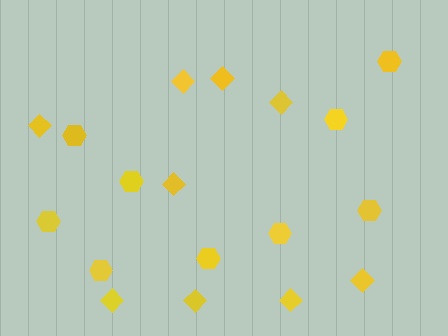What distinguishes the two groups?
There are 2 groups: one group of hexagons (9) and one group of diamonds (9).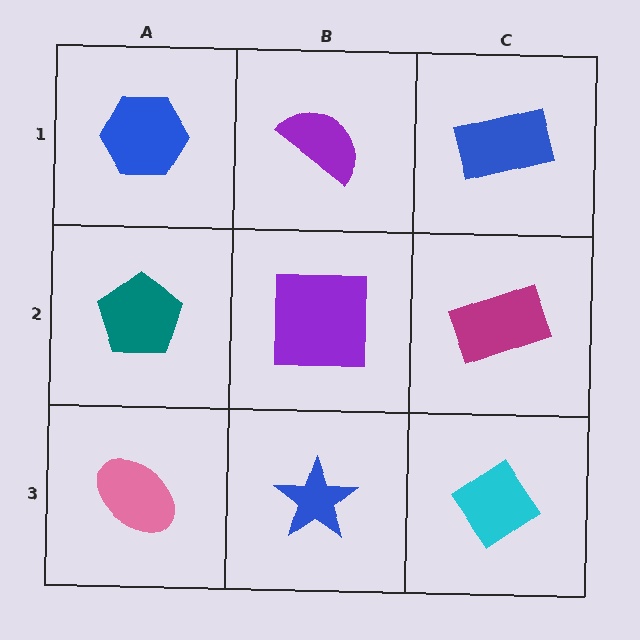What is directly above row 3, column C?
A magenta rectangle.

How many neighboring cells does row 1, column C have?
2.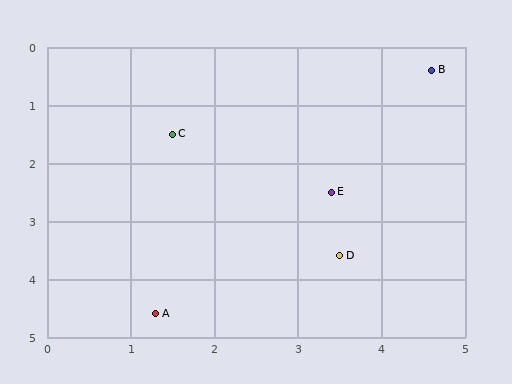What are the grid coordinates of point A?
Point A is at approximately (1.3, 4.6).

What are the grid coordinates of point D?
Point D is at approximately (3.5, 3.6).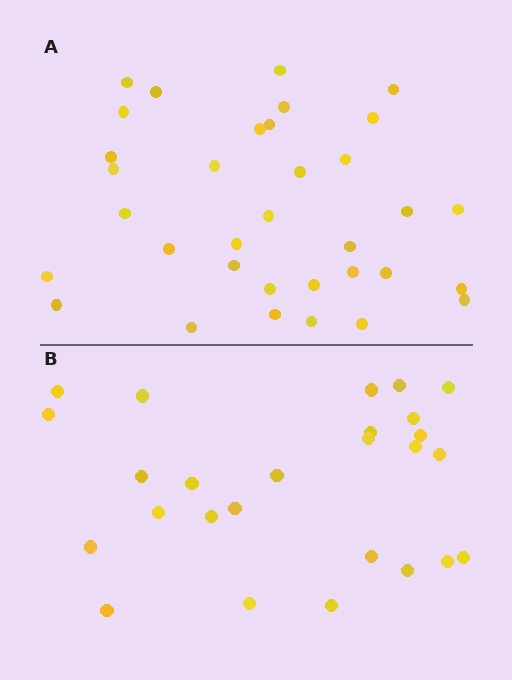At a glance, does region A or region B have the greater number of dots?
Region A (the top region) has more dots.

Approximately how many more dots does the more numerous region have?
Region A has roughly 8 or so more dots than region B.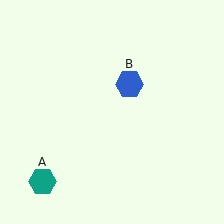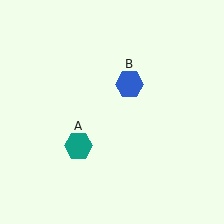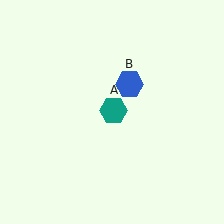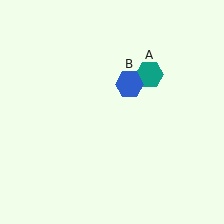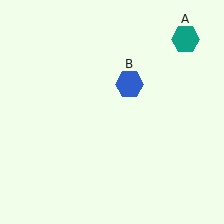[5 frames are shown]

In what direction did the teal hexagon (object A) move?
The teal hexagon (object A) moved up and to the right.